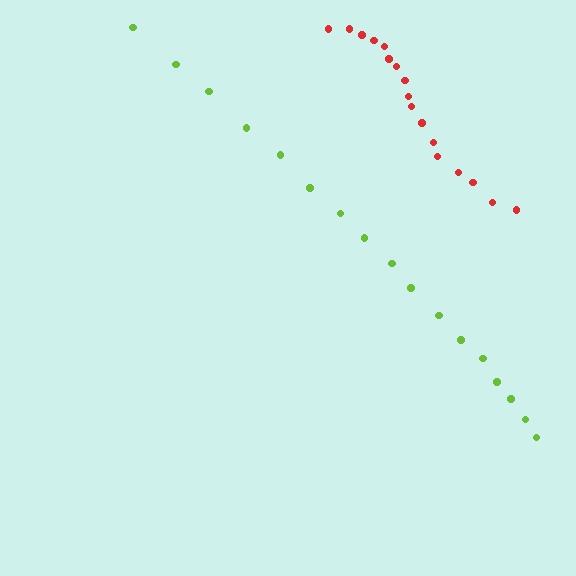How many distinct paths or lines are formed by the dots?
There are 2 distinct paths.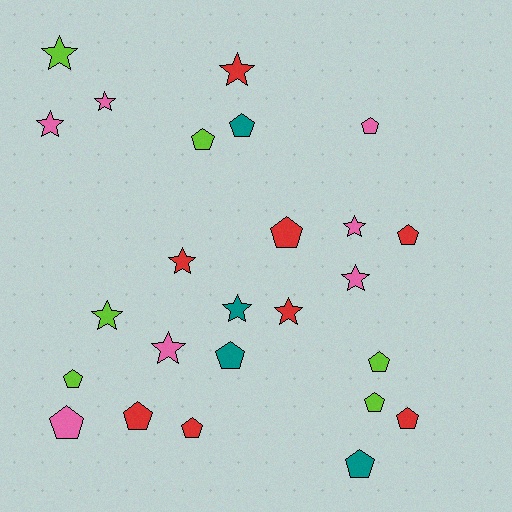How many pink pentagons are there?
There are 2 pink pentagons.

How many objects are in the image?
There are 25 objects.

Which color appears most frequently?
Red, with 8 objects.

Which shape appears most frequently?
Pentagon, with 14 objects.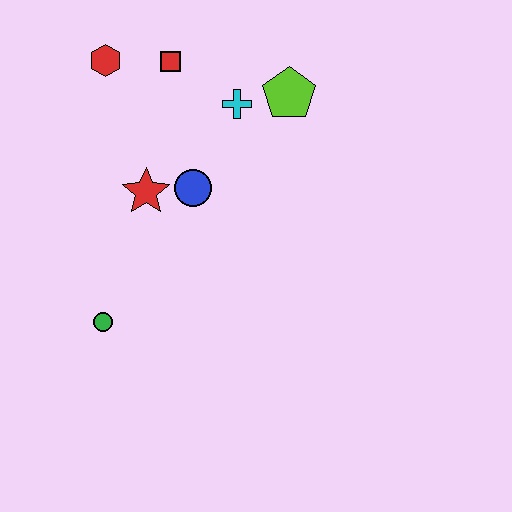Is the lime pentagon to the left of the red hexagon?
No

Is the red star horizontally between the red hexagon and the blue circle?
Yes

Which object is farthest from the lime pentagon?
The green circle is farthest from the lime pentagon.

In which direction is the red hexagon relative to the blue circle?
The red hexagon is above the blue circle.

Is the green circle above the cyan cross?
No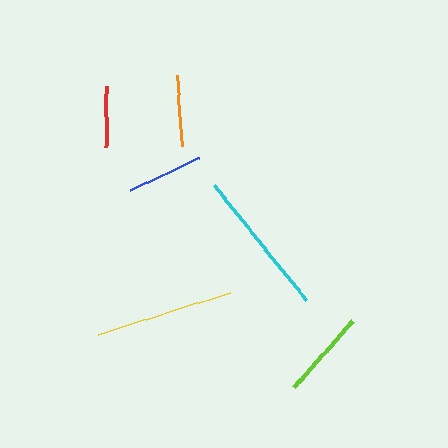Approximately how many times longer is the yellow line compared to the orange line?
The yellow line is approximately 1.9 times the length of the orange line.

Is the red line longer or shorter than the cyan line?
The cyan line is longer than the red line.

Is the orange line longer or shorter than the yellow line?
The yellow line is longer than the orange line.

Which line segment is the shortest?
The red line is the shortest at approximately 61 pixels.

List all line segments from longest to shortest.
From longest to shortest: cyan, yellow, lime, blue, orange, red.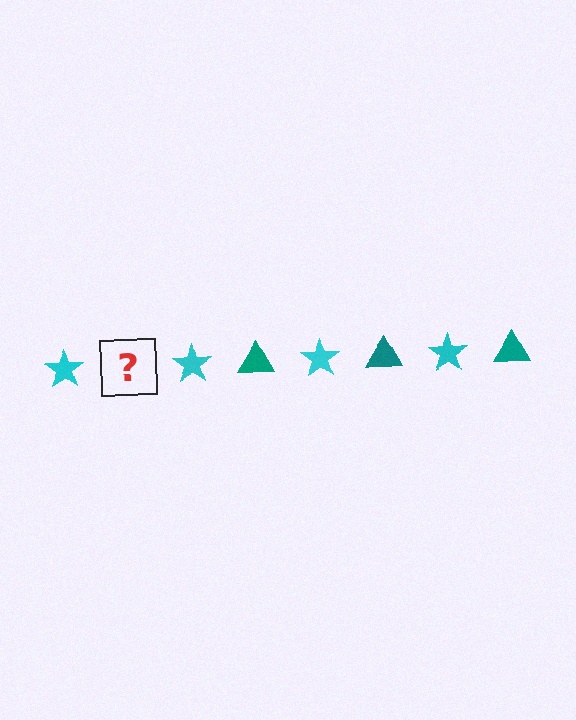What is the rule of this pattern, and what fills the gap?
The rule is that the pattern alternates between cyan star and teal triangle. The gap should be filled with a teal triangle.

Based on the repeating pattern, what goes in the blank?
The blank should be a teal triangle.